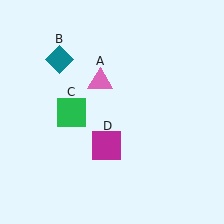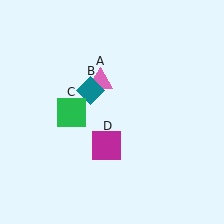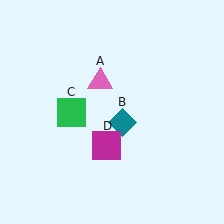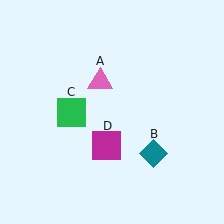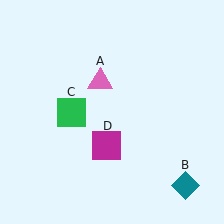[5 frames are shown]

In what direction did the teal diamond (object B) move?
The teal diamond (object B) moved down and to the right.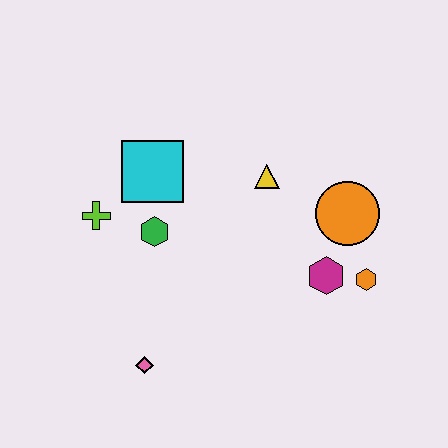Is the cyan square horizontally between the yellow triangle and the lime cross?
Yes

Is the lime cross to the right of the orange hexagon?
No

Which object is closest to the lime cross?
The green hexagon is closest to the lime cross.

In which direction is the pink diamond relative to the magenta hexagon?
The pink diamond is to the left of the magenta hexagon.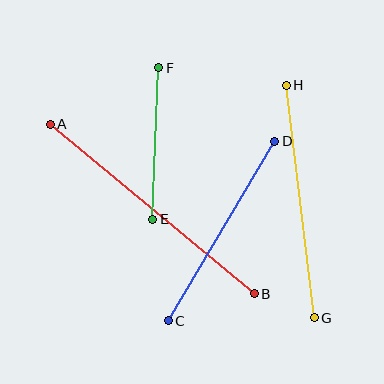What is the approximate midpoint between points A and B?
The midpoint is at approximately (152, 209) pixels.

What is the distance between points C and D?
The distance is approximately 209 pixels.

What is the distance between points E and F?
The distance is approximately 152 pixels.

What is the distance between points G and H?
The distance is approximately 234 pixels.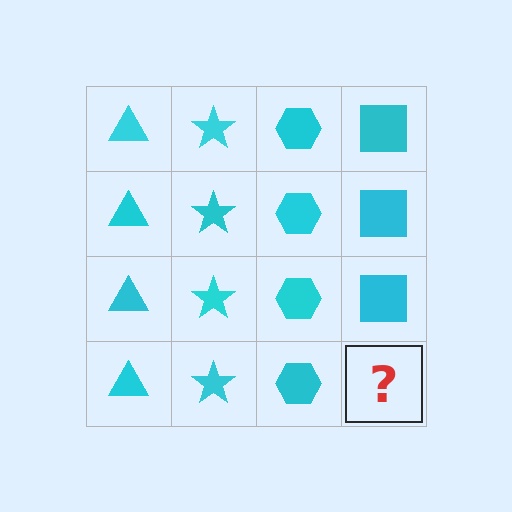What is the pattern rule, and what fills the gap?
The rule is that each column has a consistent shape. The gap should be filled with a cyan square.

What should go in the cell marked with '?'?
The missing cell should contain a cyan square.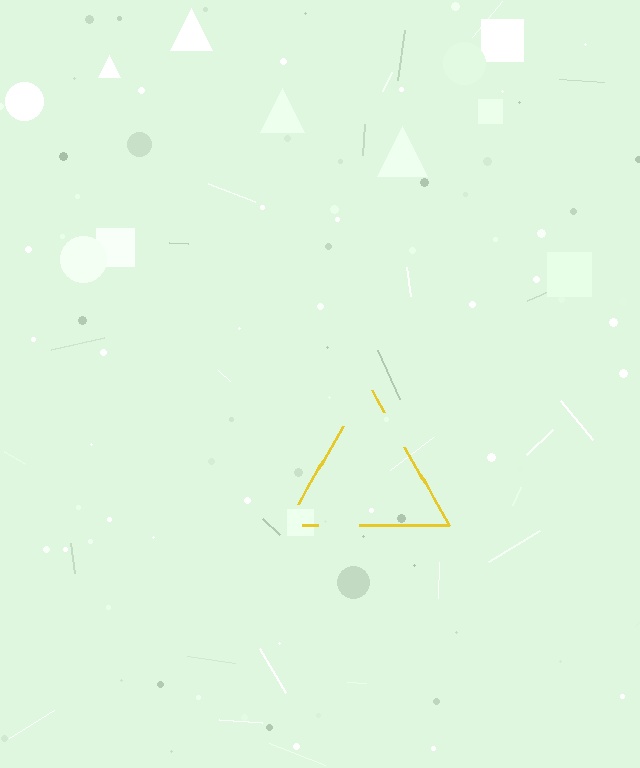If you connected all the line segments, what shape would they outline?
They would outline a triangle.